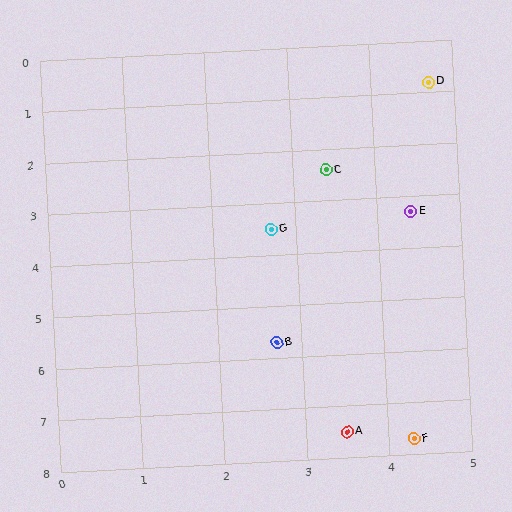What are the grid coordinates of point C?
Point C is at approximately (3.4, 2.4).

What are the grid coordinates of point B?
Point B is at approximately (2.7, 5.7).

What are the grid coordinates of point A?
Point A is at approximately (3.5, 7.5).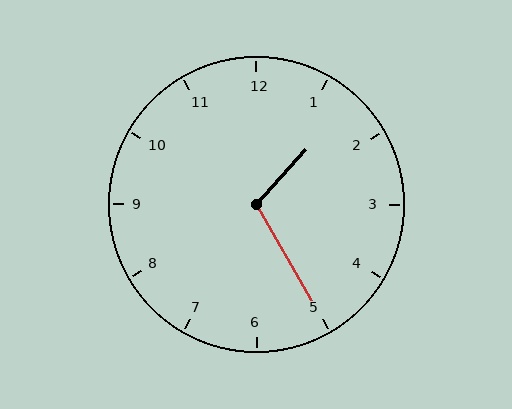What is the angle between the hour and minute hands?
Approximately 108 degrees.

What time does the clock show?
1:25.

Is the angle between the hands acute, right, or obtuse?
It is obtuse.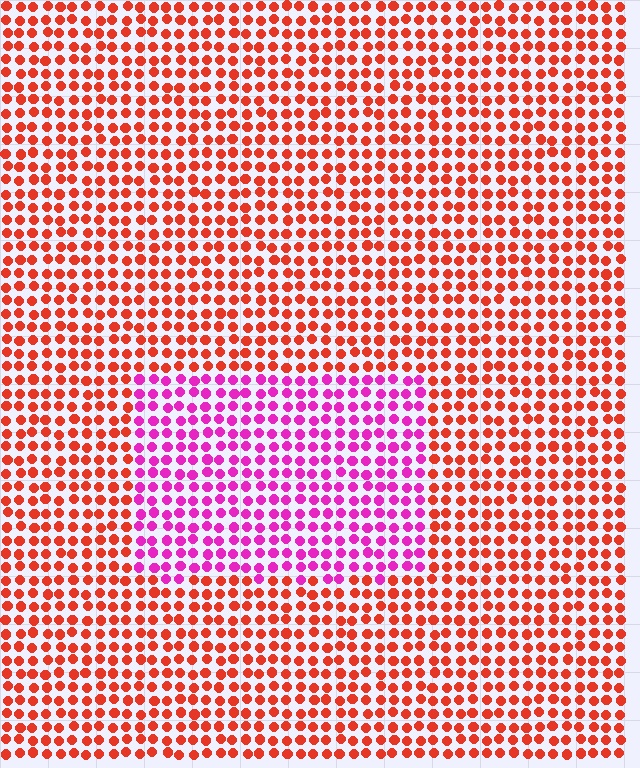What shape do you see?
I see a rectangle.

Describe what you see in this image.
The image is filled with small red elements in a uniform arrangement. A rectangle-shaped region is visible where the elements are tinted to a slightly different hue, forming a subtle color boundary.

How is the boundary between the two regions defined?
The boundary is defined purely by a slight shift in hue (about 54 degrees). Spacing, size, and orientation are identical on both sides.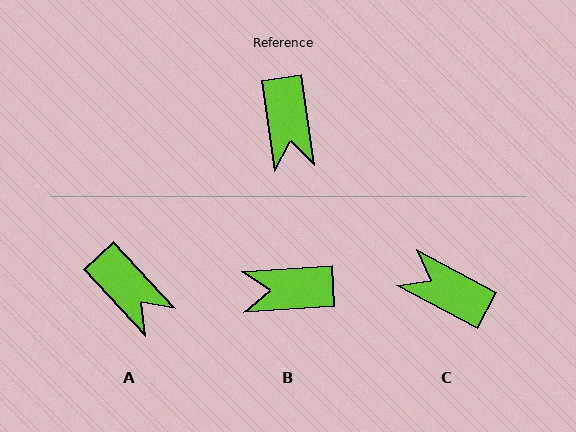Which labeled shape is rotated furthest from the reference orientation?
C, about 126 degrees away.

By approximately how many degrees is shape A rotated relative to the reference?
Approximately 34 degrees counter-clockwise.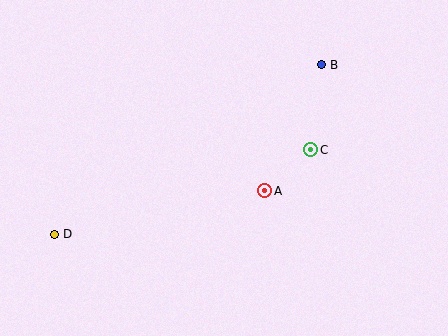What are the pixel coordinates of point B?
Point B is at (321, 65).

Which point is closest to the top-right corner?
Point B is closest to the top-right corner.